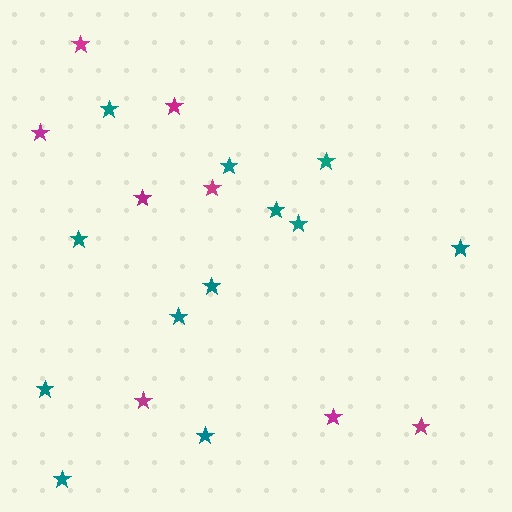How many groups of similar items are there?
There are 2 groups: one group of magenta stars (8) and one group of teal stars (12).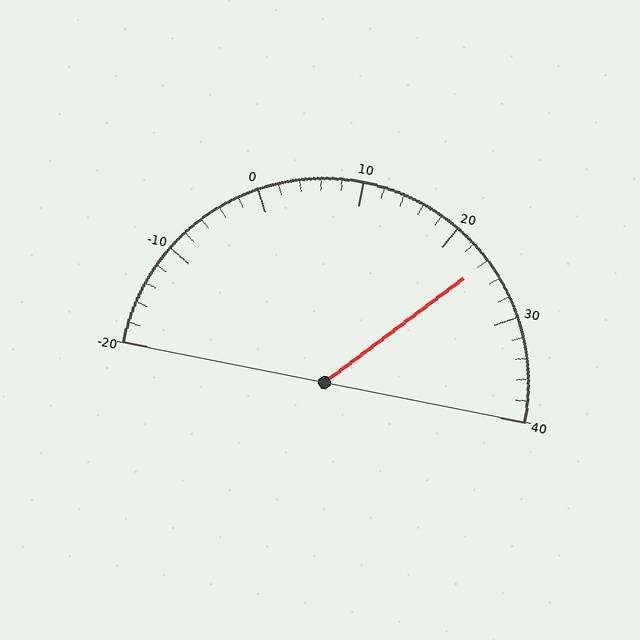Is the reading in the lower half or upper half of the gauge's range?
The reading is in the upper half of the range (-20 to 40).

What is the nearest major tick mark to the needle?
The nearest major tick mark is 20.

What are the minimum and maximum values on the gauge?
The gauge ranges from -20 to 40.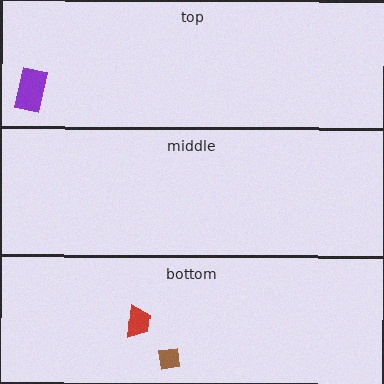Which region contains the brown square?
The bottom region.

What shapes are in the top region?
The purple rectangle.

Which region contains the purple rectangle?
The top region.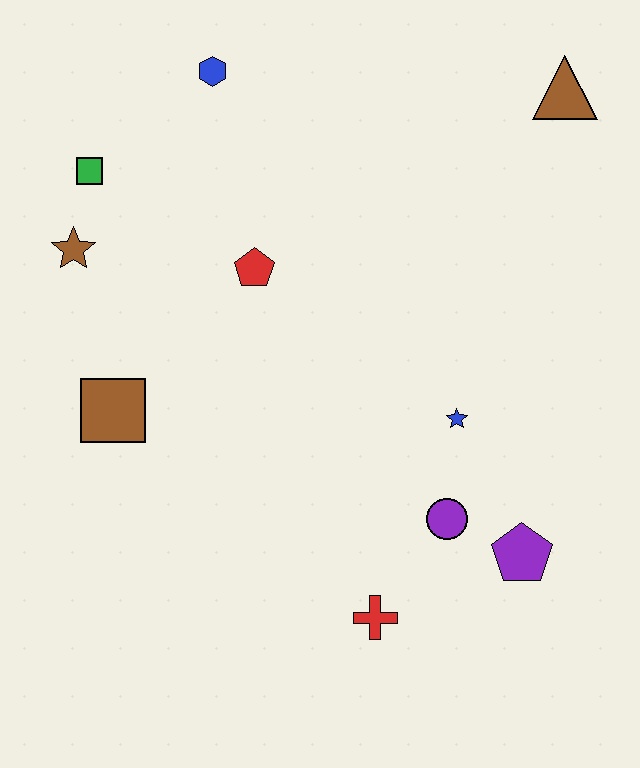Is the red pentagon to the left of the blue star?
Yes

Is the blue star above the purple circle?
Yes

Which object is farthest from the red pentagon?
The purple pentagon is farthest from the red pentagon.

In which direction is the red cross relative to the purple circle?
The red cross is below the purple circle.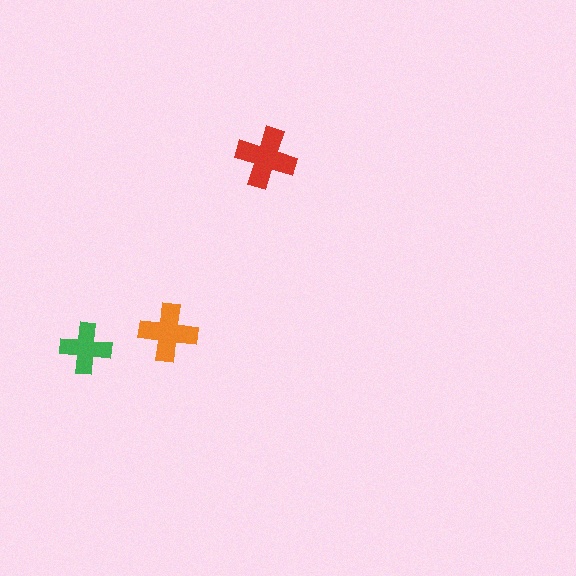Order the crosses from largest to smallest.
the red one, the orange one, the green one.